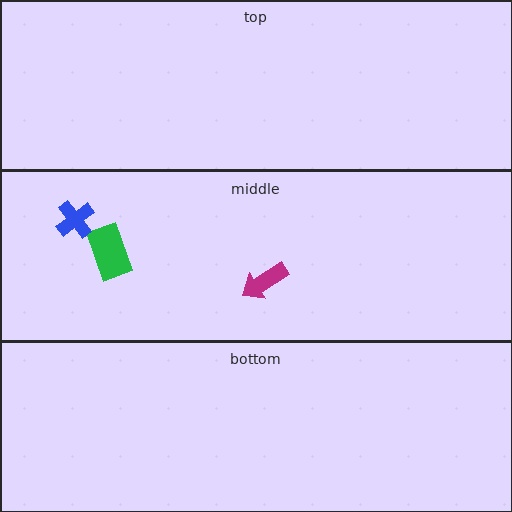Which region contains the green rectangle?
The middle region.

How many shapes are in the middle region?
3.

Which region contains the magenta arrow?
The middle region.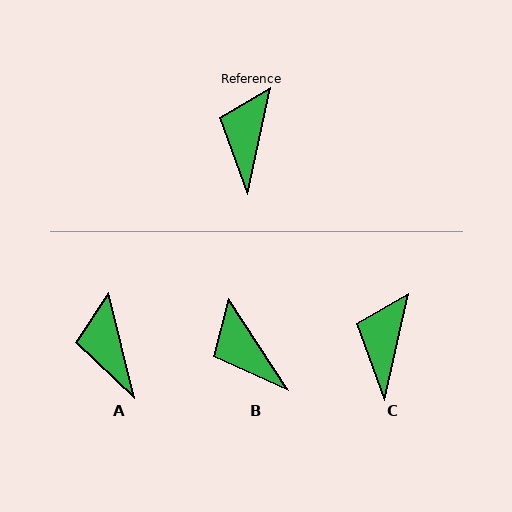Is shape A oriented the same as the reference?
No, it is off by about 26 degrees.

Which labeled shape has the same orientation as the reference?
C.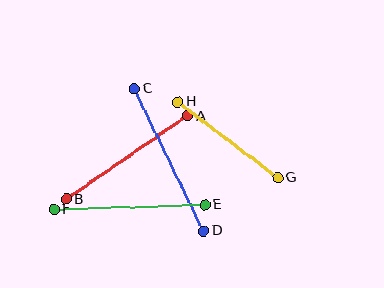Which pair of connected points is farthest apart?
Points C and D are farthest apart.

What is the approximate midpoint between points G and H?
The midpoint is at approximately (228, 140) pixels.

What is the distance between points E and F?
The distance is approximately 151 pixels.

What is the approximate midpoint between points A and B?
The midpoint is at approximately (127, 158) pixels.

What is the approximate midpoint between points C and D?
The midpoint is at approximately (169, 160) pixels.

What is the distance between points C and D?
The distance is approximately 158 pixels.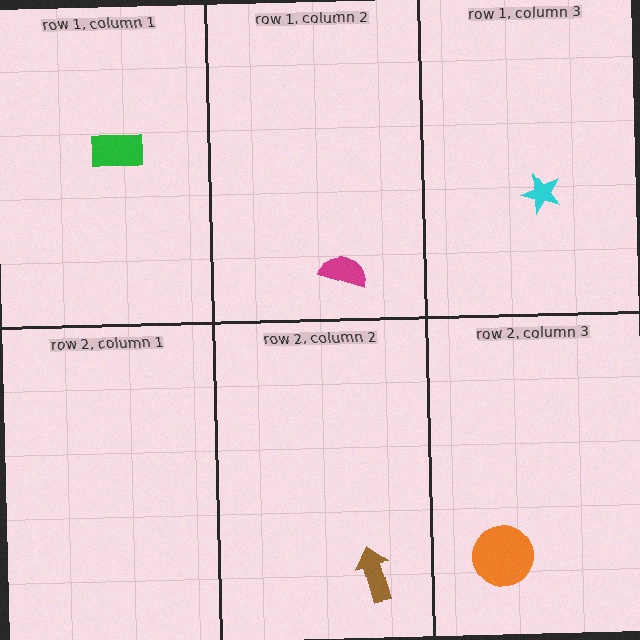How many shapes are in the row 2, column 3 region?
1.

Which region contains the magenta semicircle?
The row 1, column 2 region.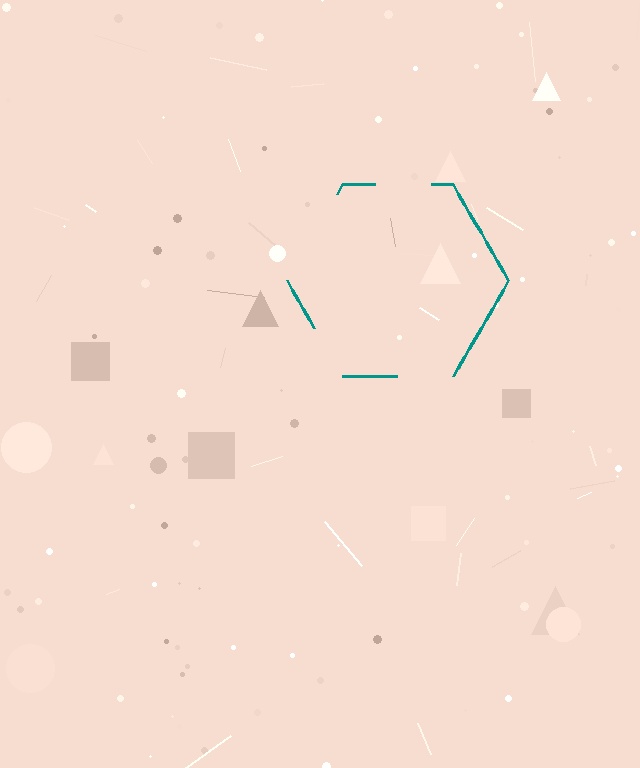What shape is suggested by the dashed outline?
The dashed outline suggests a hexagon.